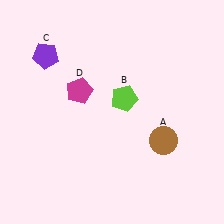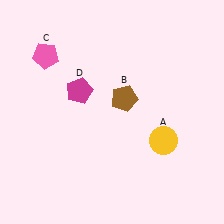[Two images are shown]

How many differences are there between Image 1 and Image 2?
There are 3 differences between the two images.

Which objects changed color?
A changed from brown to yellow. B changed from lime to brown. C changed from purple to pink.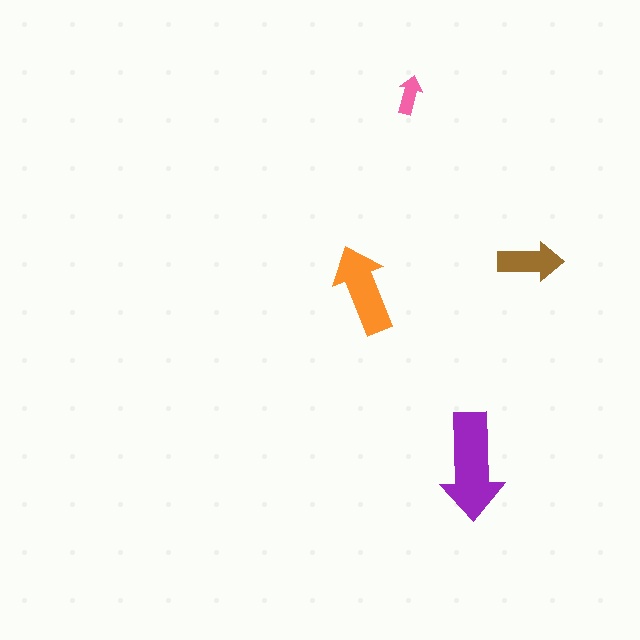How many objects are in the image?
There are 4 objects in the image.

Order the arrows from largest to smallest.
the purple one, the orange one, the brown one, the pink one.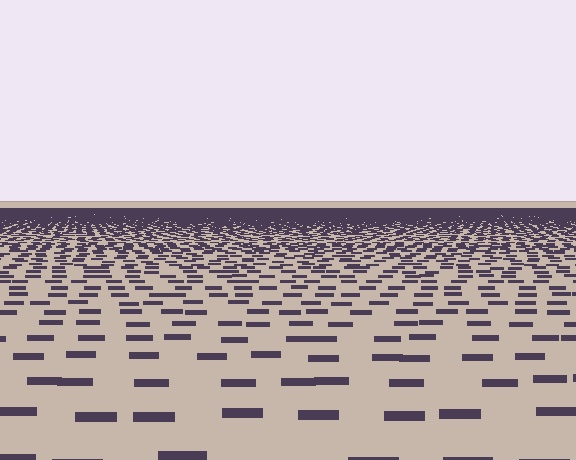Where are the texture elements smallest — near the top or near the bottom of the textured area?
Near the top.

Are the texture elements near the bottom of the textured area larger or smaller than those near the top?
Larger. Near the bottom, elements are closer to the viewer and appear at a bigger on-screen size.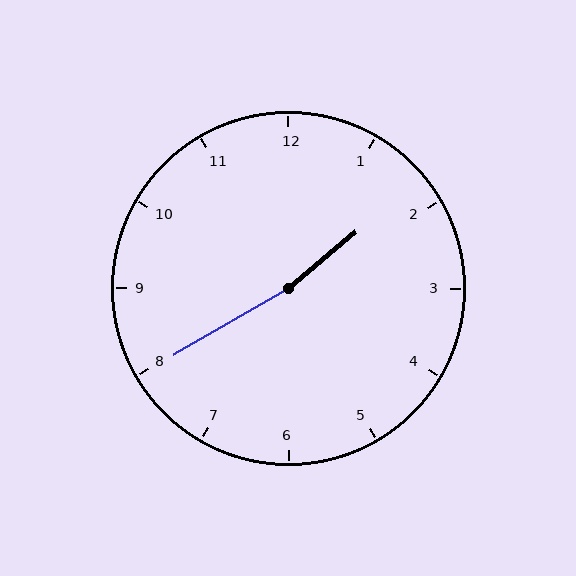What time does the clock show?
1:40.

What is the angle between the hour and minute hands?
Approximately 170 degrees.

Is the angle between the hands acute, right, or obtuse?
It is obtuse.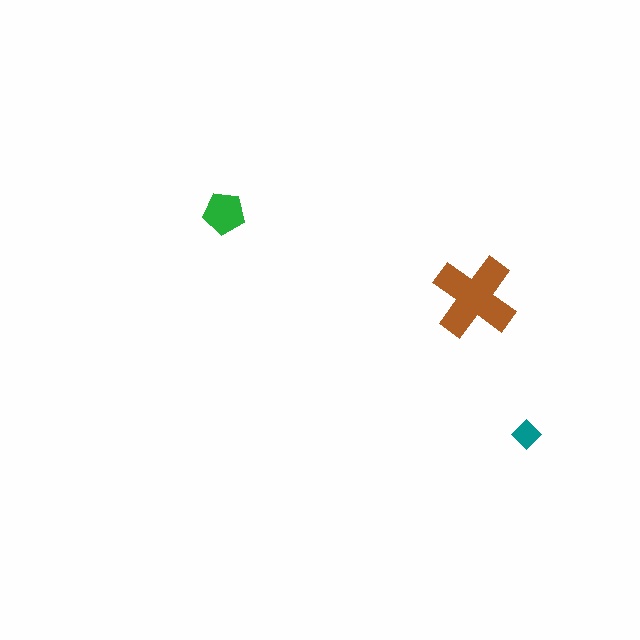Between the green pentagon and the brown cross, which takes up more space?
The brown cross.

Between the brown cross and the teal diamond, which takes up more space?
The brown cross.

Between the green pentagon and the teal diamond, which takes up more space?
The green pentagon.